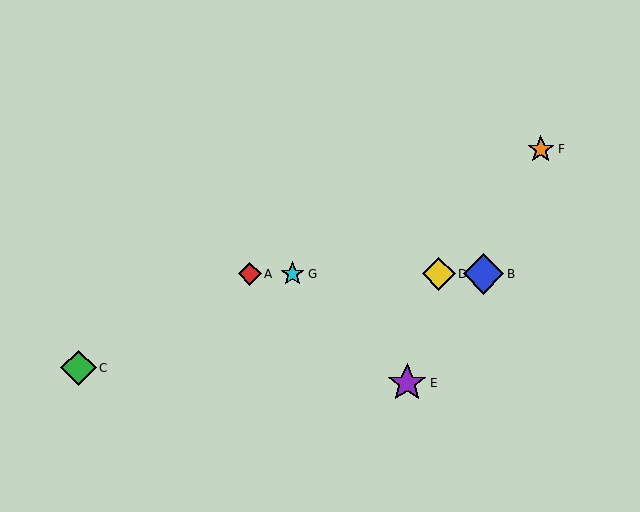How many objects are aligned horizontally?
4 objects (A, B, D, G) are aligned horizontally.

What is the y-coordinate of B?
Object B is at y≈274.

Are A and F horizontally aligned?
No, A is at y≈274 and F is at y≈150.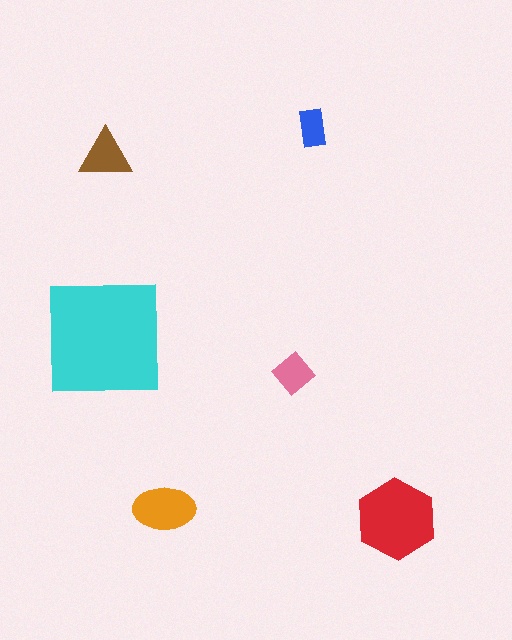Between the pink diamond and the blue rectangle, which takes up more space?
The pink diamond.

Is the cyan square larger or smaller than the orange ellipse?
Larger.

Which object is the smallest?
The blue rectangle.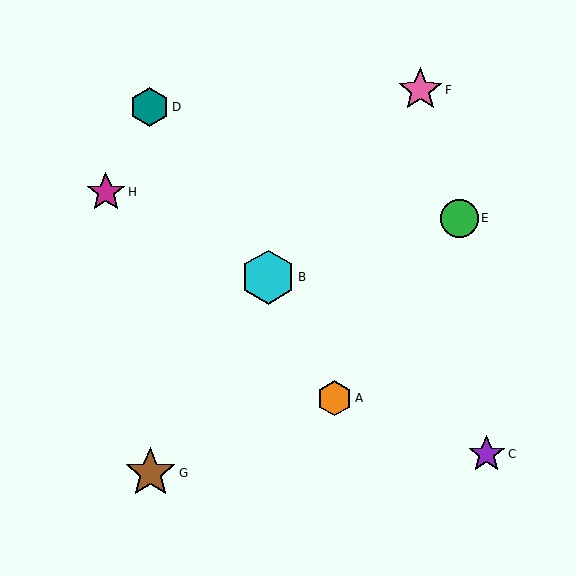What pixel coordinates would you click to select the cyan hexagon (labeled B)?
Click at (268, 277) to select the cyan hexagon B.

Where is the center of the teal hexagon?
The center of the teal hexagon is at (150, 107).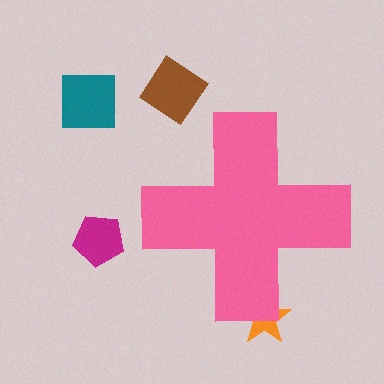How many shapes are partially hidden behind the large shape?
1 shape is partially hidden.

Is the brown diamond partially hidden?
No, the brown diamond is fully visible.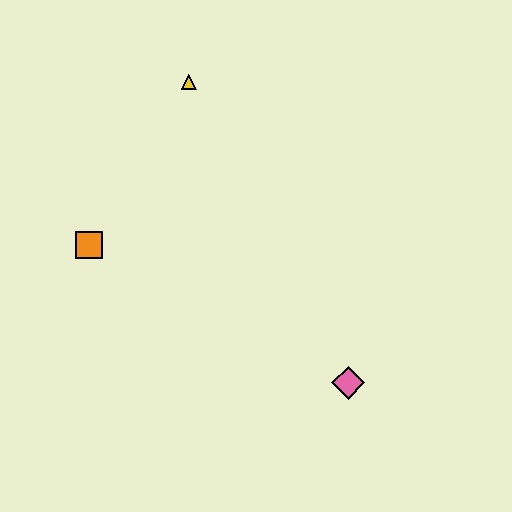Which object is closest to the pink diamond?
The orange square is closest to the pink diamond.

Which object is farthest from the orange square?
The pink diamond is farthest from the orange square.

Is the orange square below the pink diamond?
No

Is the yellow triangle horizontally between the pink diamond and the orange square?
Yes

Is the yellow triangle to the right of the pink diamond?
No